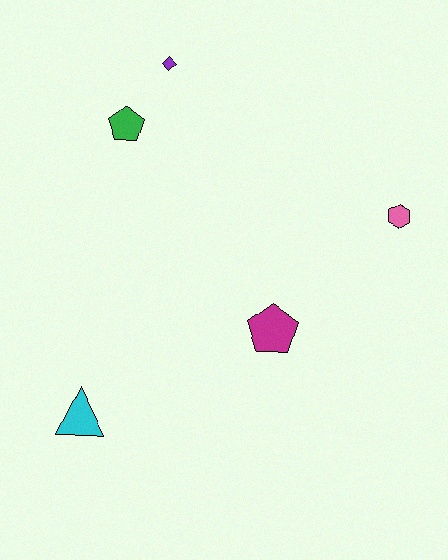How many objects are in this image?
There are 5 objects.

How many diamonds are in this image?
There is 1 diamond.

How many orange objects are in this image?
There are no orange objects.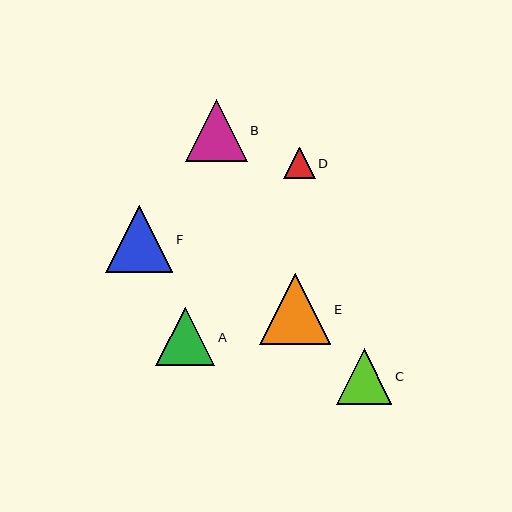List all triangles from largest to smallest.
From largest to smallest: E, F, B, A, C, D.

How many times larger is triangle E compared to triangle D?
Triangle E is approximately 2.3 times the size of triangle D.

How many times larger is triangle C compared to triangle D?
Triangle C is approximately 1.8 times the size of triangle D.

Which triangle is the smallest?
Triangle D is the smallest with a size of approximately 31 pixels.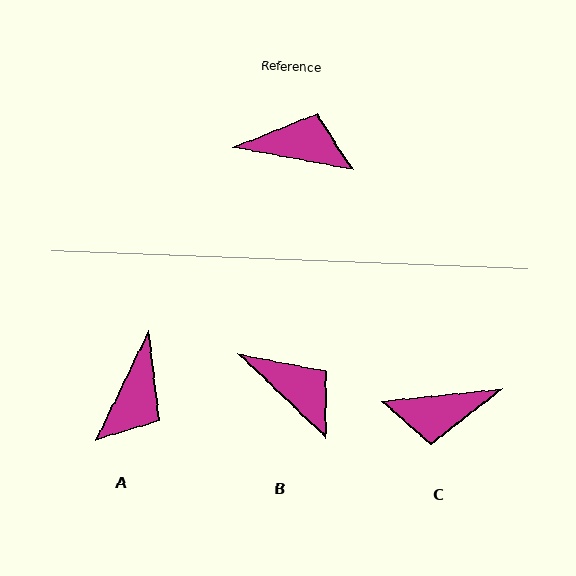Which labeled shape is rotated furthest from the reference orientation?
C, about 164 degrees away.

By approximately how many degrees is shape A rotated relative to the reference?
Approximately 105 degrees clockwise.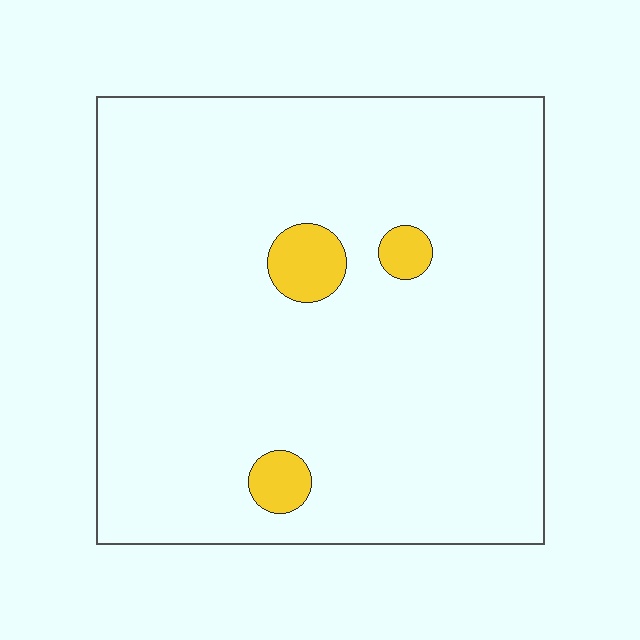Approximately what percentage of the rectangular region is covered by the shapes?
Approximately 5%.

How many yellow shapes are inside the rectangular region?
3.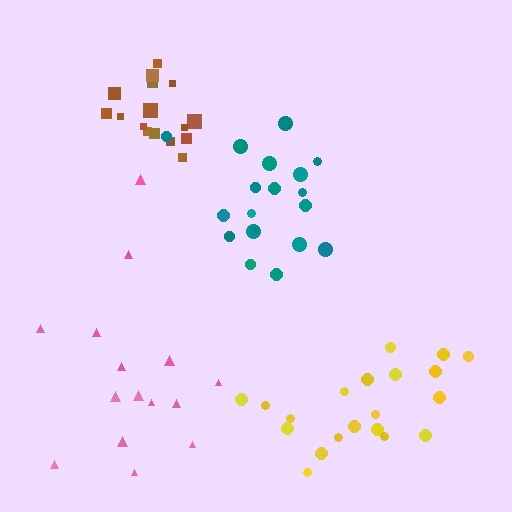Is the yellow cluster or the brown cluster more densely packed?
Brown.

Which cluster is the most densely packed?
Brown.